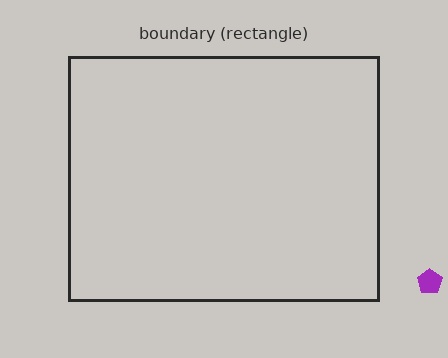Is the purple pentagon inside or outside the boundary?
Outside.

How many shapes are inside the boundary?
0 inside, 1 outside.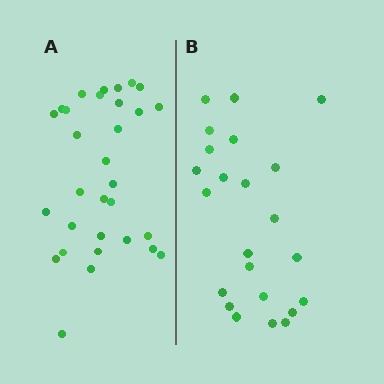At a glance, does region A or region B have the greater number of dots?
Region A (the left region) has more dots.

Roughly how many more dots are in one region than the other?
Region A has roughly 8 or so more dots than region B.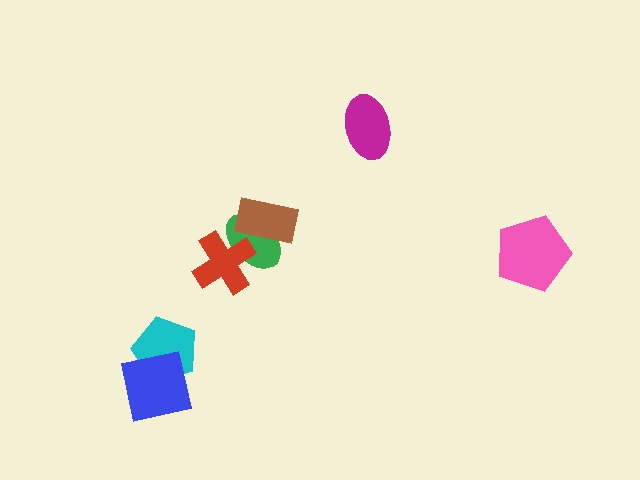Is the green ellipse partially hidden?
Yes, it is partially covered by another shape.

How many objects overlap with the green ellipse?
2 objects overlap with the green ellipse.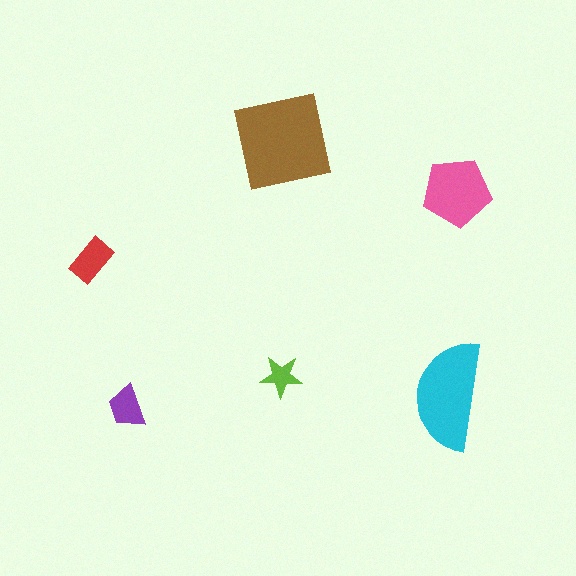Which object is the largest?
The brown square.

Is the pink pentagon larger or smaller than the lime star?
Larger.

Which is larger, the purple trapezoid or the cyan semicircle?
The cyan semicircle.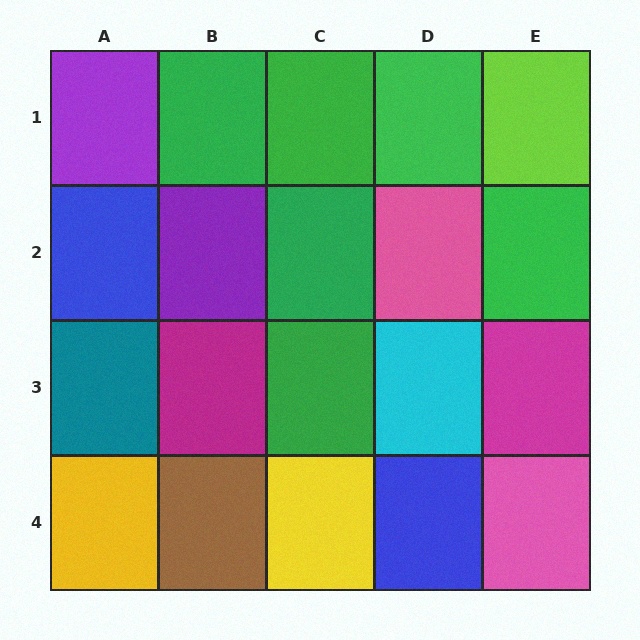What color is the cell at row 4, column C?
Yellow.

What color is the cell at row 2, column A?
Blue.